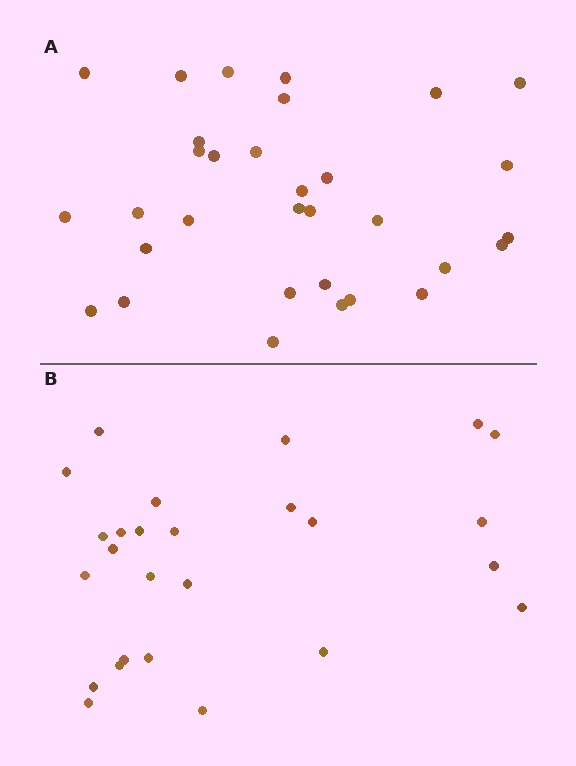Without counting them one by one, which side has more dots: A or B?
Region A (the top region) has more dots.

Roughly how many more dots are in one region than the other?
Region A has about 6 more dots than region B.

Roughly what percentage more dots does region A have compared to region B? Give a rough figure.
About 25% more.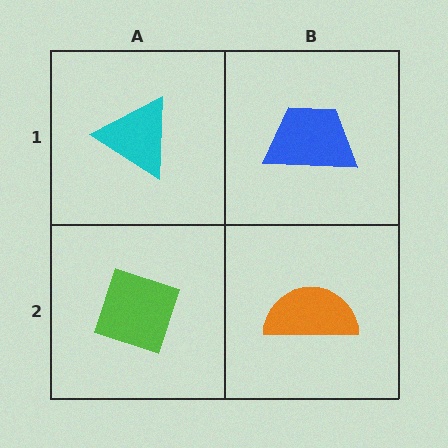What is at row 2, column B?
An orange semicircle.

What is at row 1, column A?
A cyan triangle.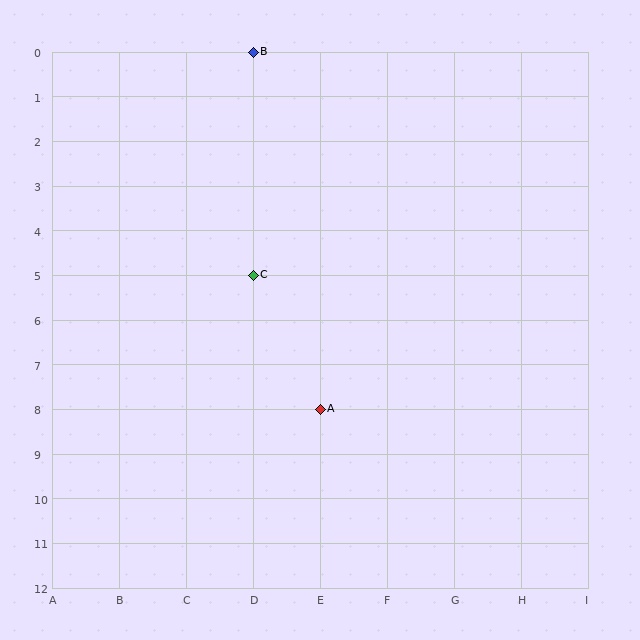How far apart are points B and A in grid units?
Points B and A are 1 column and 8 rows apart (about 8.1 grid units diagonally).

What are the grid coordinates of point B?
Point B is at grid coordinates (D, 0).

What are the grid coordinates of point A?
Point A is at grid coordinates (E, 8).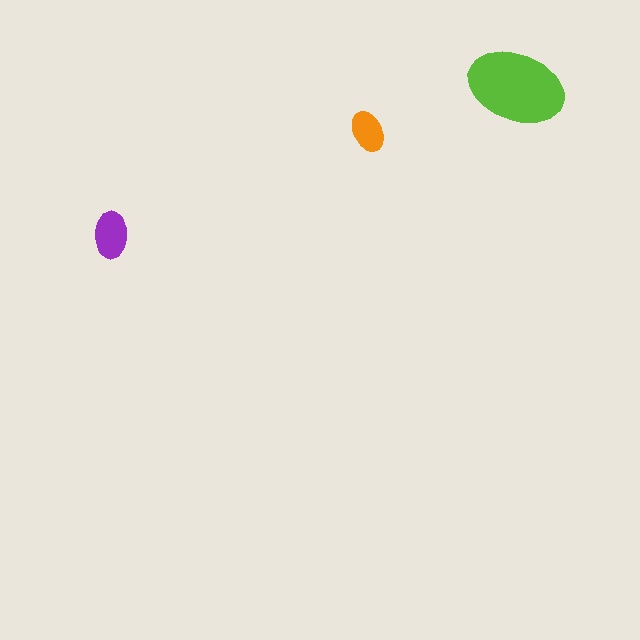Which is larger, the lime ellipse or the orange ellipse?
The lime one.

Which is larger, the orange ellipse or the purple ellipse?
The purple one.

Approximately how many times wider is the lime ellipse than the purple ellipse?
About 2 times wider.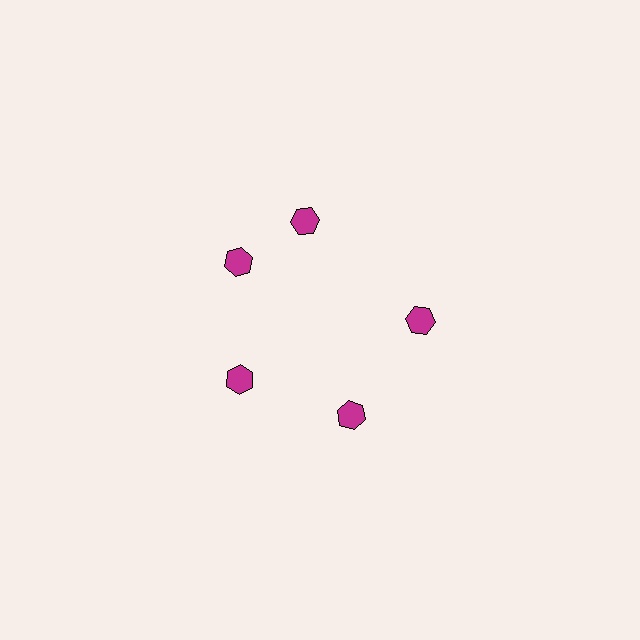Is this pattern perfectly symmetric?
No. The 5 magenta hexagons are arranged in a ring, but one element near the 1 o'clock position is rotated out of alignment along the ring, breaking the 5-fold rotational symmetry.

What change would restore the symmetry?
The symmetry would be restored by rotating it back into even spacing with its neighbors so that all 5 hexagons sit at equal angles and equal distance from the center.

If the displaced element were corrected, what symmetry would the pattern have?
It would have 5-fold rotational symmetry — the pattern would map onto itself every 72 degrees.